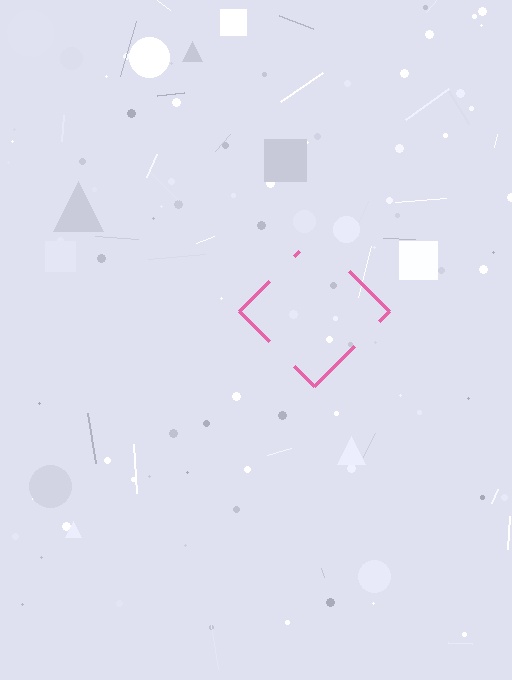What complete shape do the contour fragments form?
The contour fragments form a diamond.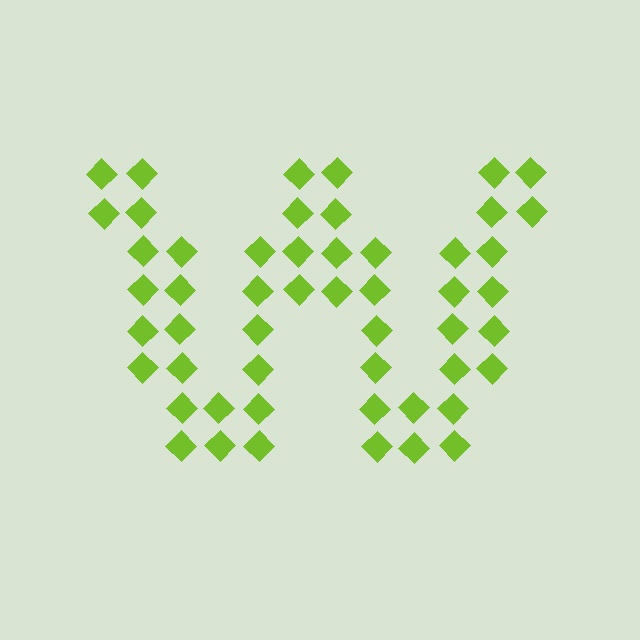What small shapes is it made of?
It is made of small diamonds.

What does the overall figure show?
The overall figure shows the letter W.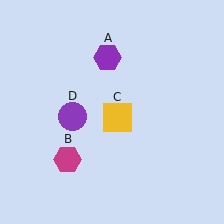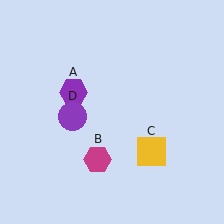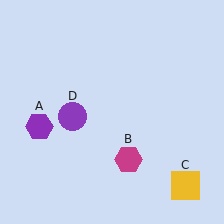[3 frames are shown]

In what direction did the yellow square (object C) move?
The yellow square (object C) moved down and to the right.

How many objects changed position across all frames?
3 objects changed position: purple hexagon (object A), magenta hexagon (object B), yellow square (object C).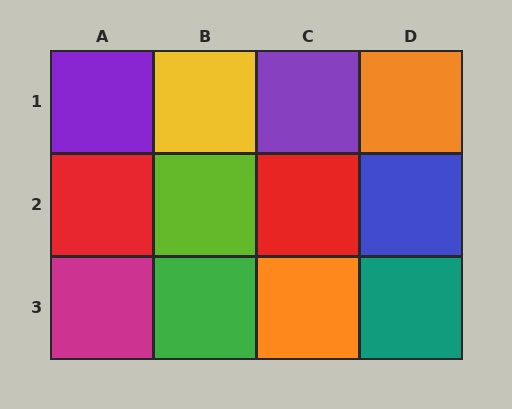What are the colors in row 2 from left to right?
Red, lime, red, blue.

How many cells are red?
2 cells are red.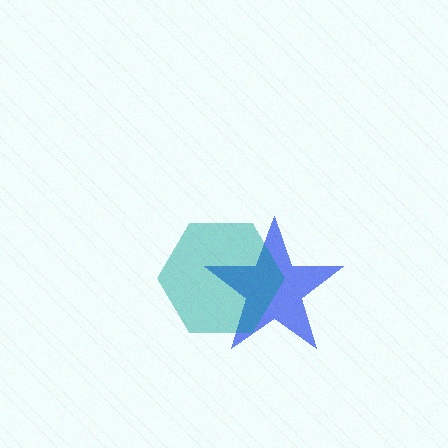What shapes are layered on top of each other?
The layered shapes are: a blue star, a teal hexagon.